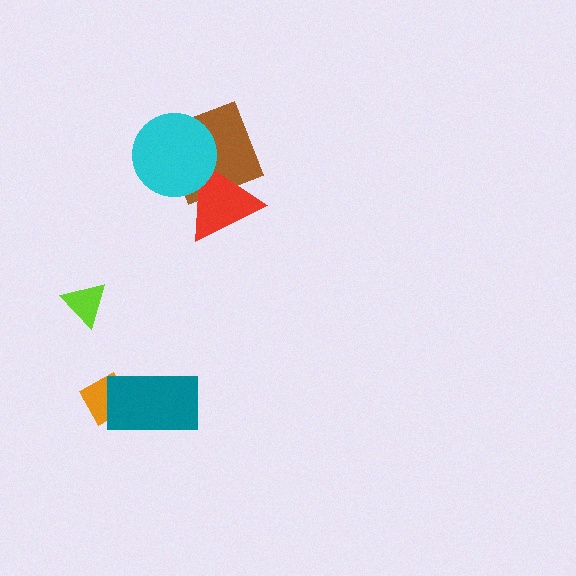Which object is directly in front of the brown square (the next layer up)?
The red triangle is directly in front of the brown square.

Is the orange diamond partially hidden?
Yes, it is partially covered by another shape.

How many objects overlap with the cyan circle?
2 objects overlap with the cyan circle.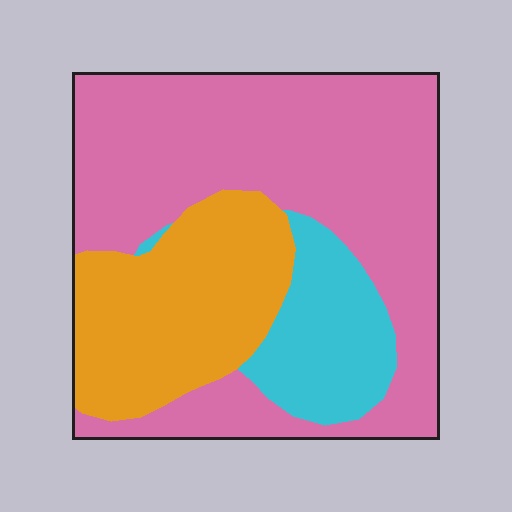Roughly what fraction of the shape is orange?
Orange covers roughly 25% of the shape.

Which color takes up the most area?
Pink, at roughly 60%.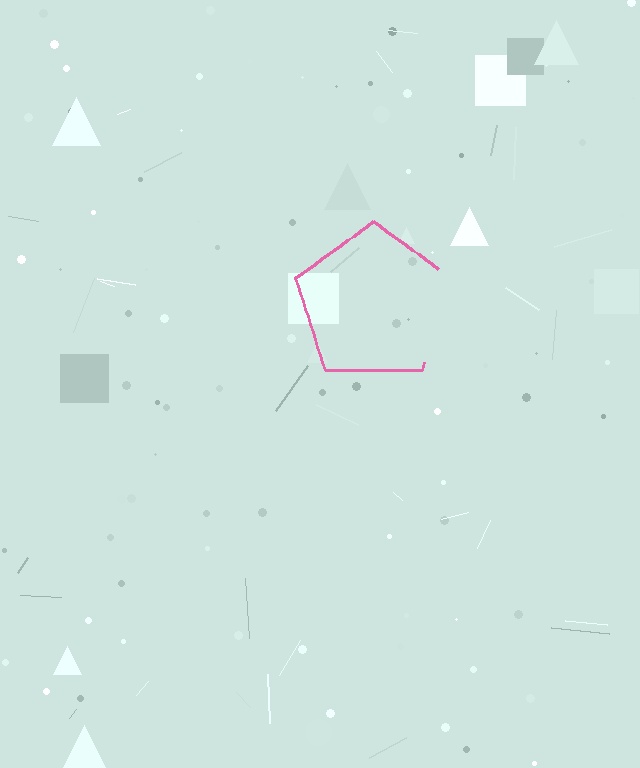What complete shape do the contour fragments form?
The contour fragments form a pentagon.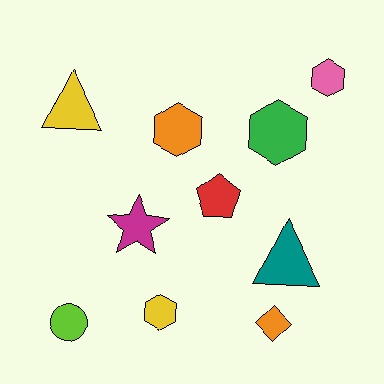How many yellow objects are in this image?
There are 2 yellow objects.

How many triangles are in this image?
There are 2 triangles.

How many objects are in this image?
There are 10 objects.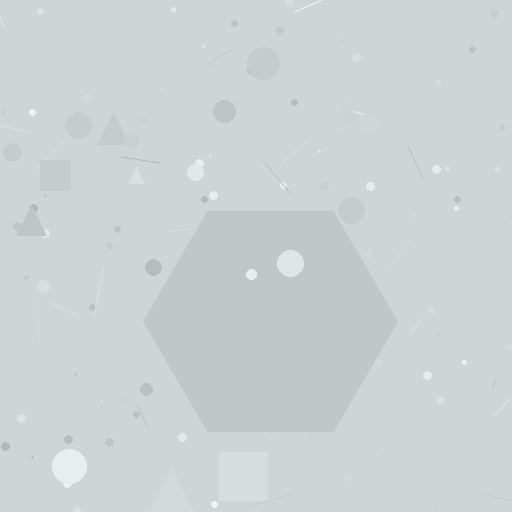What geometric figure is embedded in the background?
A hexagon is embedded in the background.